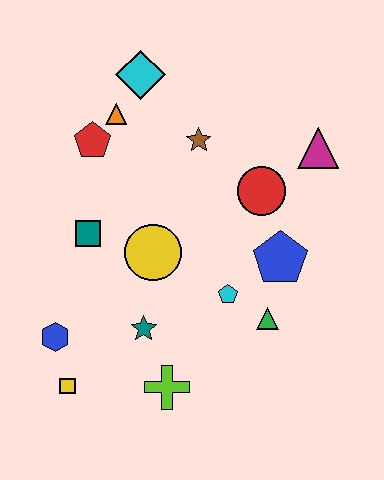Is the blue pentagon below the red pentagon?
Yes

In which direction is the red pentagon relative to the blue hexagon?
The red pentagon is above the blue hexagon.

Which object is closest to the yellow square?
The blue hexagon is closest to the yellow square.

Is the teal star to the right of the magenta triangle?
No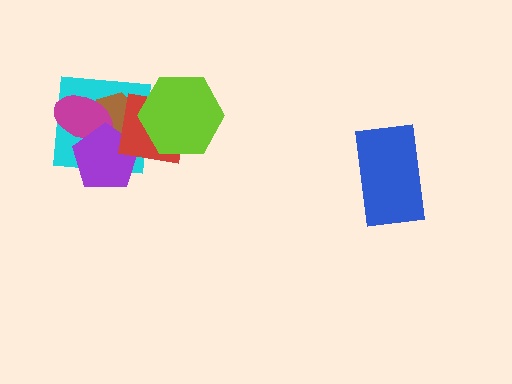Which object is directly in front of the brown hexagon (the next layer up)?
The magenta ellipse is directly in front of the brown hexagon.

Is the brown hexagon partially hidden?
Yes, it is partially covered by another shape.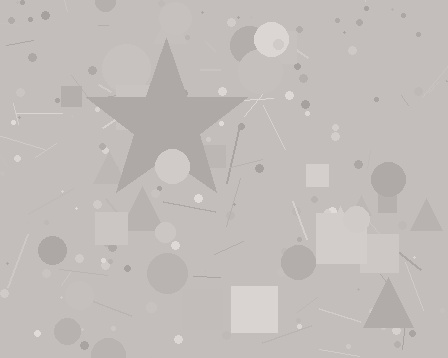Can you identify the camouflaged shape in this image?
The camouflaged shape is a star.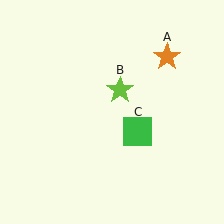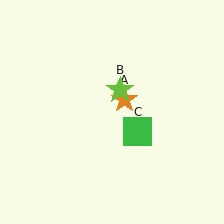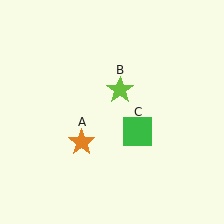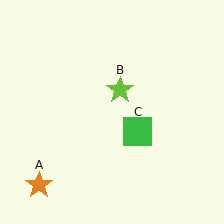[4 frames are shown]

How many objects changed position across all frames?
1 object changed position: orange star (object A).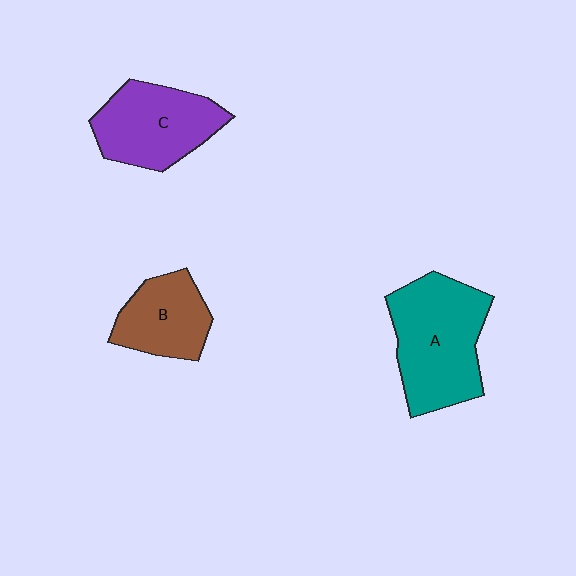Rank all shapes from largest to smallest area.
From largest to smallest: A (teal), C (purple), B (brown).